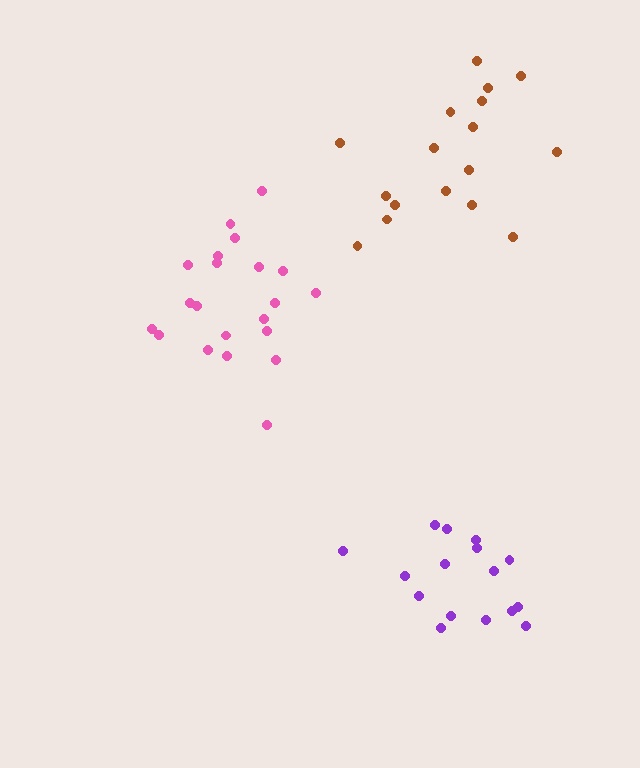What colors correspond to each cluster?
The clusters are colored: brown, pink, purple.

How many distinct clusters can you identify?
There are 3 distinct clusters.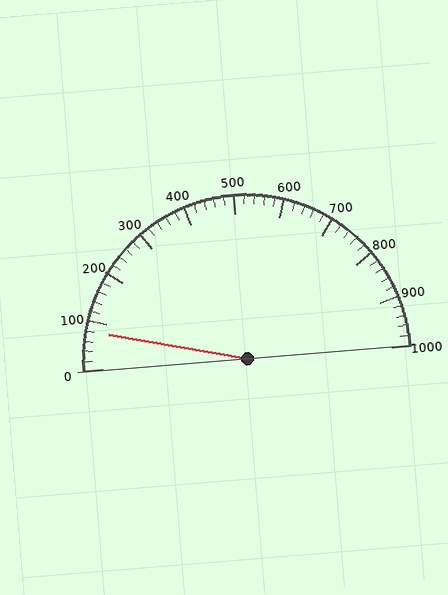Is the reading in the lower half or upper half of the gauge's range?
The reading is in the lower half of the range (0 to 1000).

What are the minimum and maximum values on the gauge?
The gauge ranges from 0 to 1000.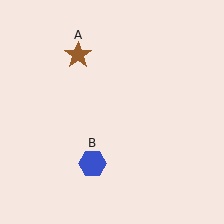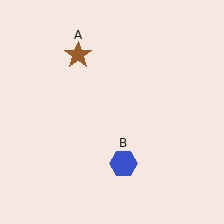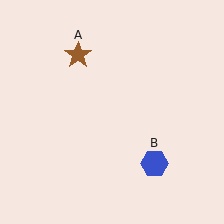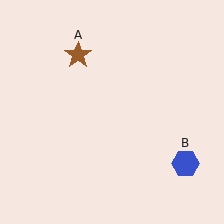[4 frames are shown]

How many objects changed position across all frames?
1 object changed position: blue hexagon (object B).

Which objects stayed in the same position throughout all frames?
Brown star (object A) remained stationary.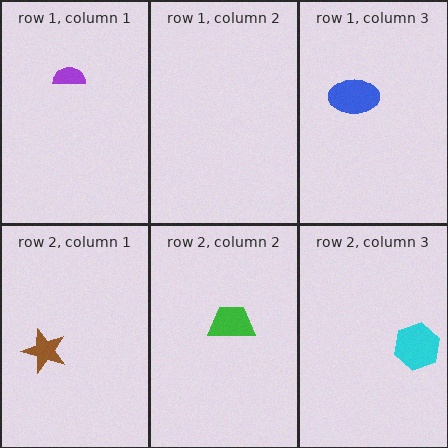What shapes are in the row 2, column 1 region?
The brown star.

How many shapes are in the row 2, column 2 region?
1.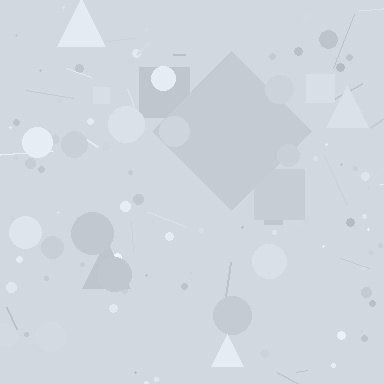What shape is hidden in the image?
A diamond is hidden in the image.